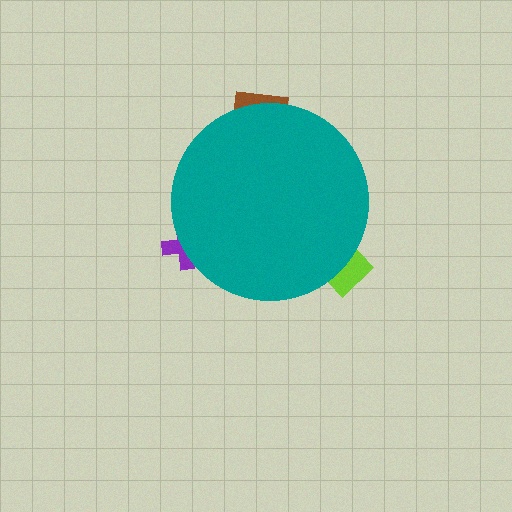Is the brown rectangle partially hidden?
Yes, the brown rectangle is partially hidden behind the teal circle.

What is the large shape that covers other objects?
A teal circle.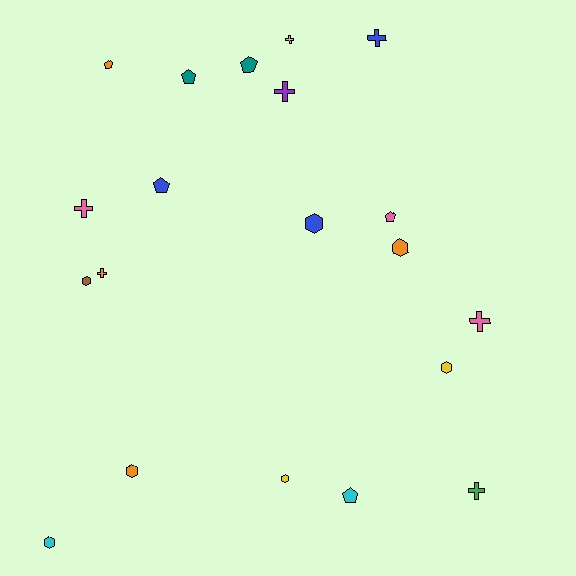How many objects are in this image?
There are 20 objects.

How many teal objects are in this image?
There are 2 teal objects.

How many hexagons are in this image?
There are 7 hexagons.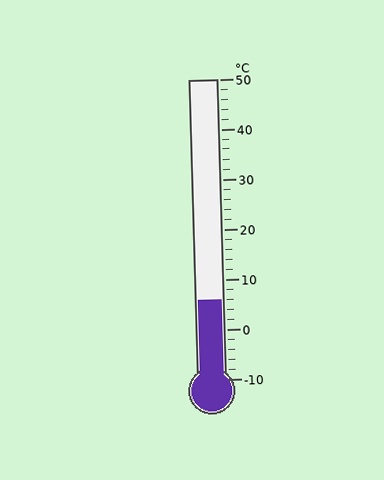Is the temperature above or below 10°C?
The temperature is below 10°C.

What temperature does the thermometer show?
The thermometer shows approximately 6°C.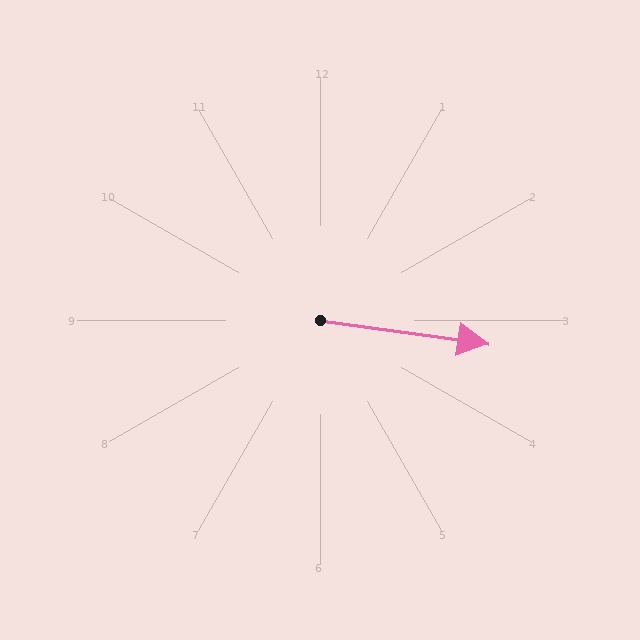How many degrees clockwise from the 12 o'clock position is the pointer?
Approximately 98 degrees.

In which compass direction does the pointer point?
East.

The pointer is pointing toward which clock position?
Roughly 3 o'clock.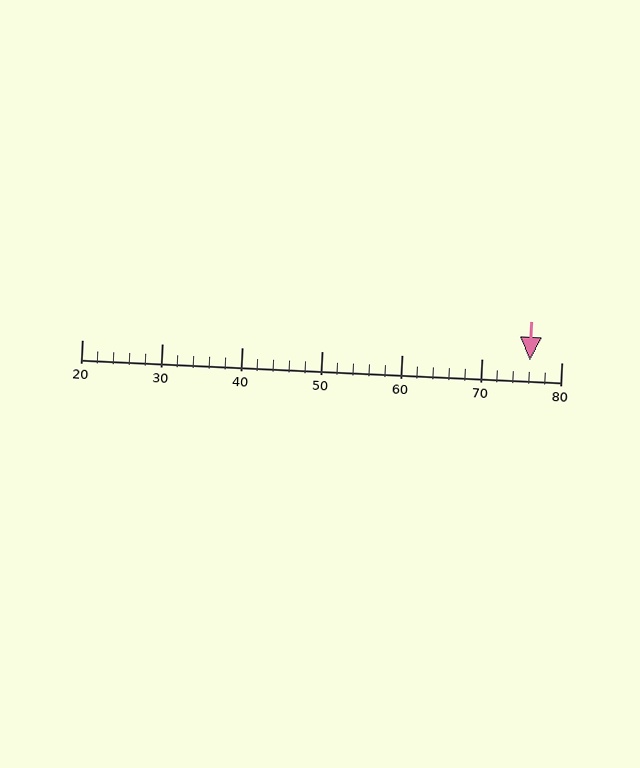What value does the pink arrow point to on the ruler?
The pink arrow points to approximately 76.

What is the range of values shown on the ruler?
The ruler shows values from 20 to 80.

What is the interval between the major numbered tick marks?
The major tick marks are spaced 10 units apart.